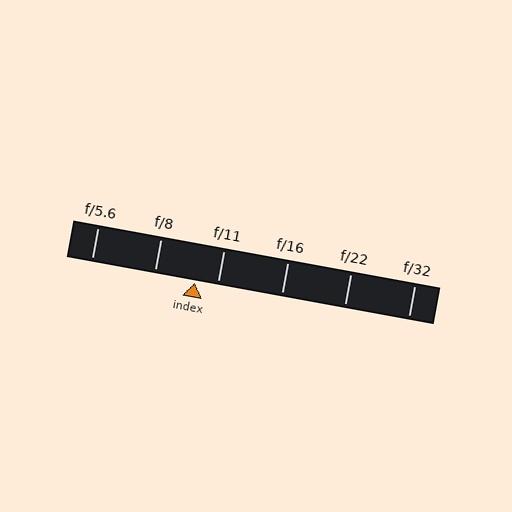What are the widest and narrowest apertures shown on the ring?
The widest aperture shown is f/5.6 and the narrowest is f/32.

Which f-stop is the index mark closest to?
The index mark is closest to f/11.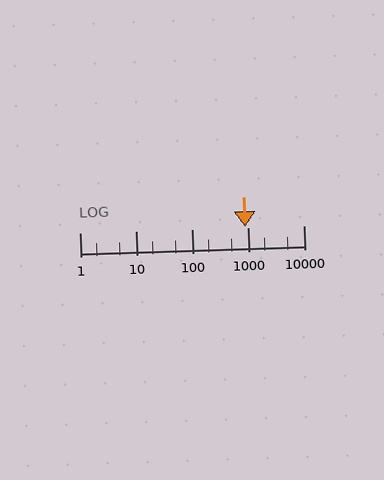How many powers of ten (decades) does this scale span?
The scale spans 4 decades, from 1 to 10000.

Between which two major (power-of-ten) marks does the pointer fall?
The pointer is between 100 and 1000.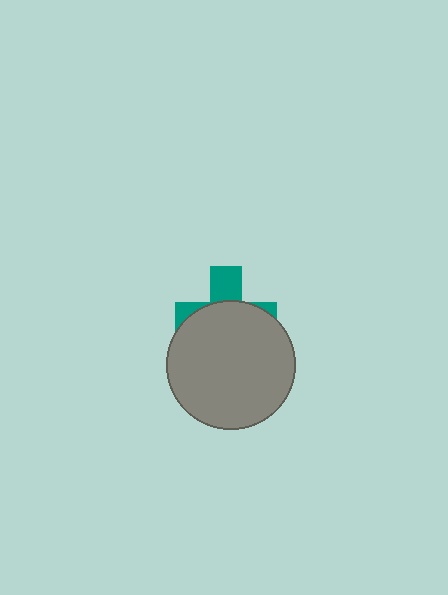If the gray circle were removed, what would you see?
You would see the complete teal cross.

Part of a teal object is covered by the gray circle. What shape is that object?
It is a cross.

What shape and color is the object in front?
The object in front is a gray circle.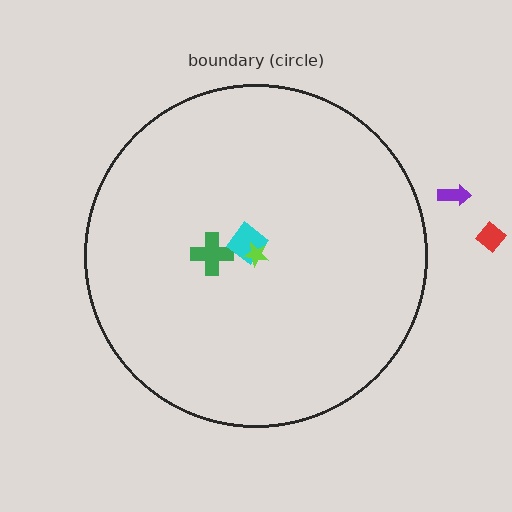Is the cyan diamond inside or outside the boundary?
Inside.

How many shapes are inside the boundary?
3 inside, 2 outside.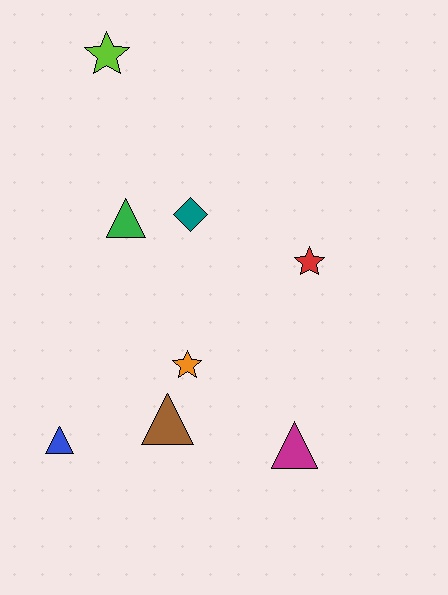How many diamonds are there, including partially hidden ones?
There is 1 diamond.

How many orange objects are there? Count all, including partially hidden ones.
There is 1 orange object.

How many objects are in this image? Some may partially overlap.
There are 8 objects.